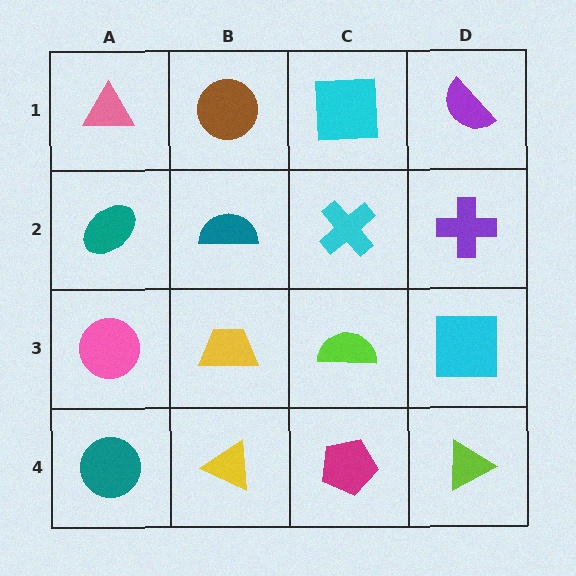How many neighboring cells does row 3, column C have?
4.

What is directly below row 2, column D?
A cyan square.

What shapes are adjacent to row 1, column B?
A teal semicircle (row 2, column B), a pink triangle (row 1, column A), a cyan square (row 1, column C).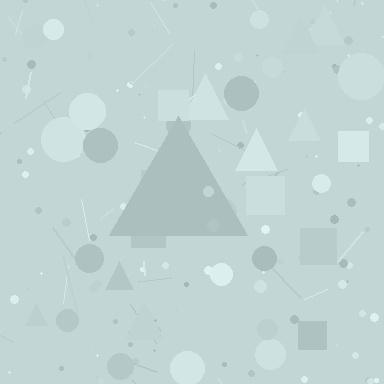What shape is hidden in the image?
A triangle is hidden in the image.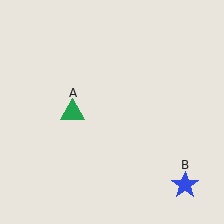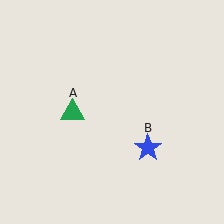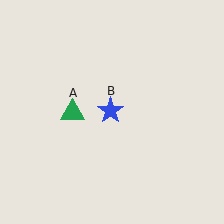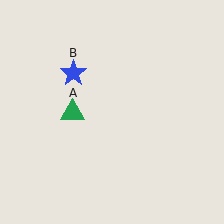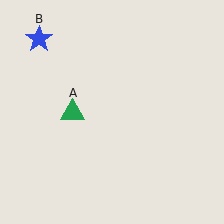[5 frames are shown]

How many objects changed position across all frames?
1 object changed position: blue star (object B).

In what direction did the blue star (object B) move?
The blue star (object B) moved up and to the left.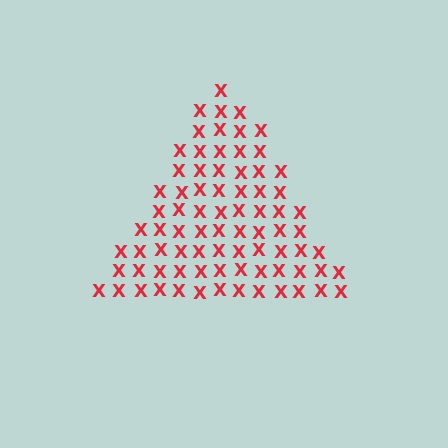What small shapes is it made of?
It is made of small letter X's.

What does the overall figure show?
The overall figure shows a triangle.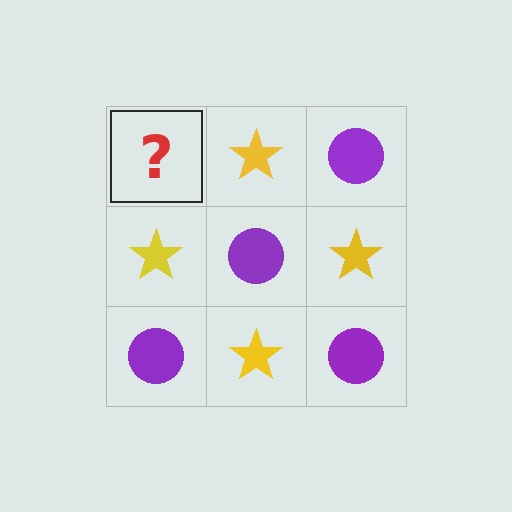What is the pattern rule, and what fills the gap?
The rule is that it alternates purple circle and yellow star in a checkerboard pattern. The gap should be filled with a purple circle.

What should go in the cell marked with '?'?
The missing cell should contain a purple circle.